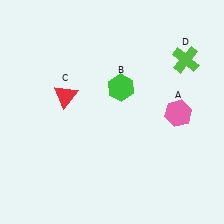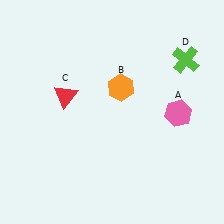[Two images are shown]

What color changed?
The hexagon (B) changed from green in Image 1 to orange in Image 2.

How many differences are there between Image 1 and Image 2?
There is 1 difference between the two images.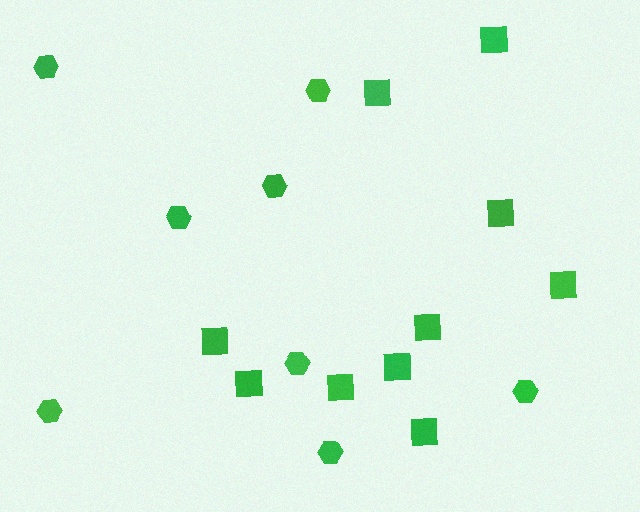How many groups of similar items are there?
There are 2 groups: one group of squares (10) and one group of hexagons (8).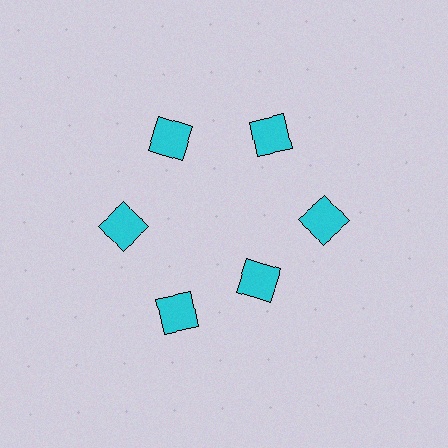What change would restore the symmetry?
The symmetry would be restored by moving it outward, back onto the ring so that all 6 squares sit at equal angles and equal distance from the center.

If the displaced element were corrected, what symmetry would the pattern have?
It would have 6-fold rotational symmetry — the pattern would map onto itself every 60 degrees.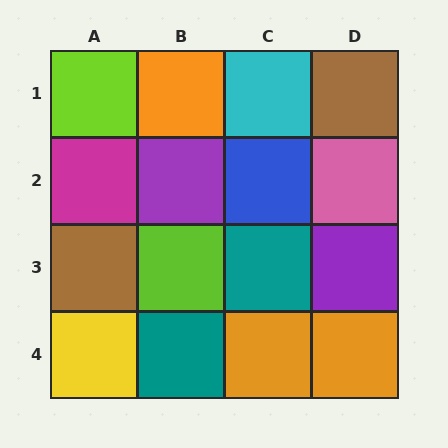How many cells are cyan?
1 cell is cyan.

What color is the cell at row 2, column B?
Purple.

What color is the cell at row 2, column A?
Magenta.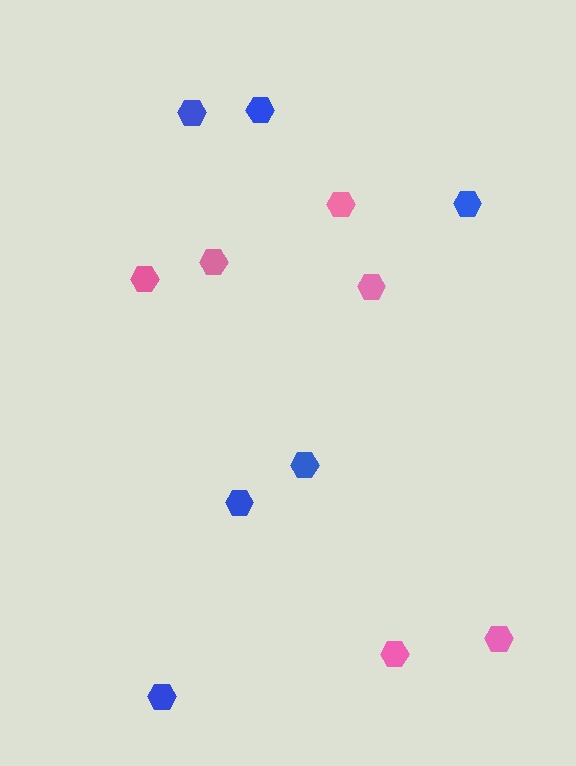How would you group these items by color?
There are 2 groups: one group of pink hexagons (6) and one group of blue hexagons (6).